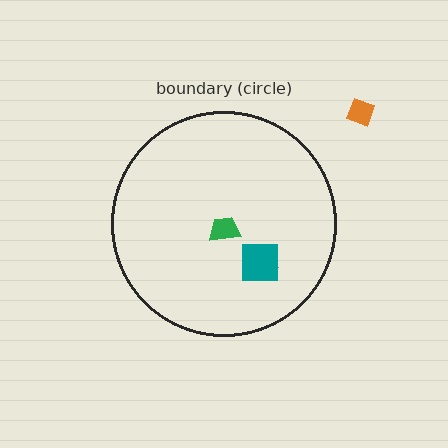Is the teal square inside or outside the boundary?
Inside.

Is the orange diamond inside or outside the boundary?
Outside.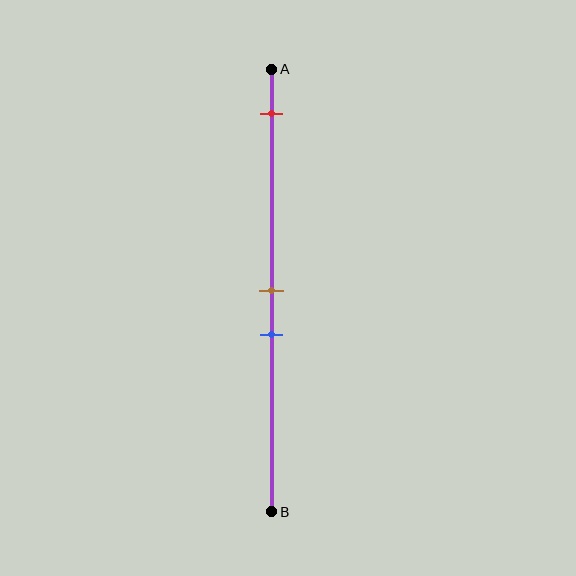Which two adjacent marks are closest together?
The brown and blue marks are the closest adjacent pair.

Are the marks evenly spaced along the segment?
No, the marks are not evenly spaced.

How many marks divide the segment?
There are 3 marks dividing the segment.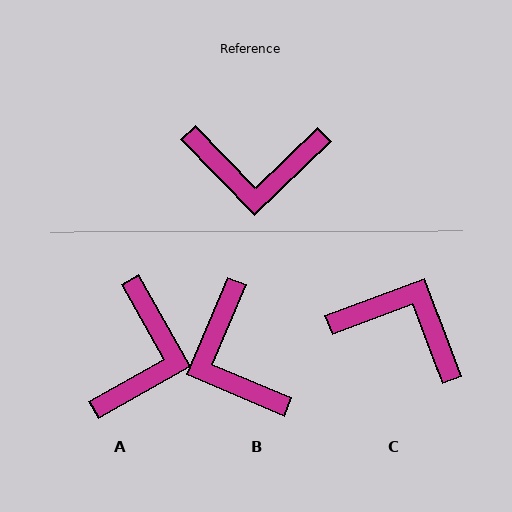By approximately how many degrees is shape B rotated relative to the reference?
Approximately 67 degrees clockwise.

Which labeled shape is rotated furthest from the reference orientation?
C, about 157 degrees away.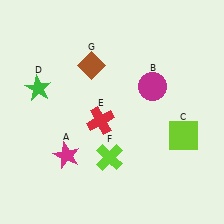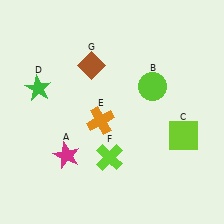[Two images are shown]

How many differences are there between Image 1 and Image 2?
There are 2 differences between the two images.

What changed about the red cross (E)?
In Image 1, E is red. In Image 2, it changed to orange.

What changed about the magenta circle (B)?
In Image 1, B is magenta. In Image 2, it changed to lime.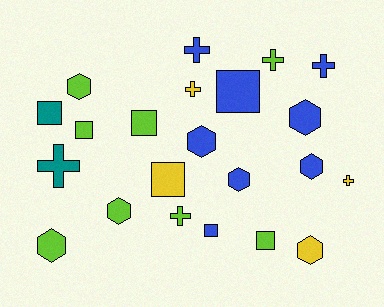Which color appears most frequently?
Blue, with 8 objects.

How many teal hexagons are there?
There are no teal hexagons.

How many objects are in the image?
There are 22 objects.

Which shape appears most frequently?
Hexagon, with 8 objects.